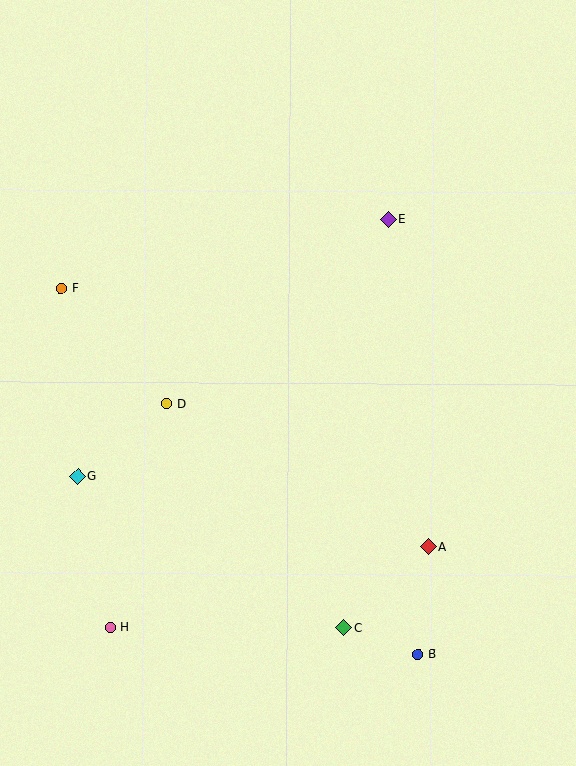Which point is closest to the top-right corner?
Point E is closest to the top-right corner.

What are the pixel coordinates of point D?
Point D is at (167, 404).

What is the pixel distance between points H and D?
The distance between H and D is 231 pixels.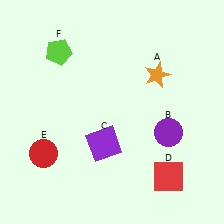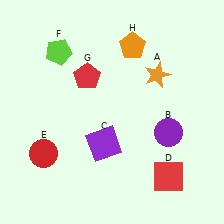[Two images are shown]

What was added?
A red pentagon (G), an orange pentagon (H) were added in Image 2.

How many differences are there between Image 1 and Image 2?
There are 2 differences between the two images.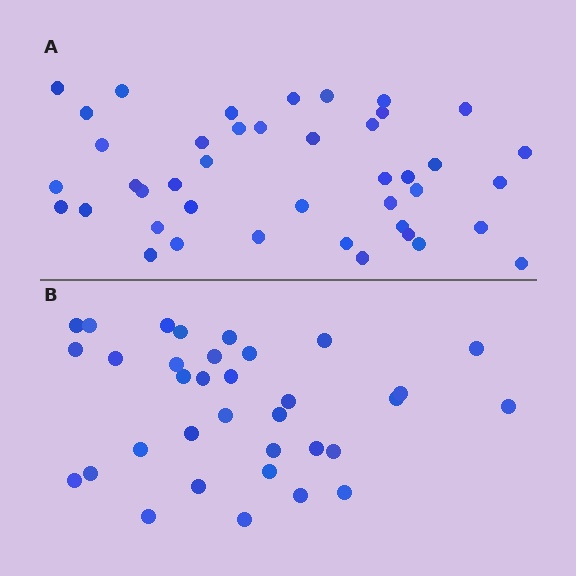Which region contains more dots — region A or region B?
Region A (the top region) has more dots.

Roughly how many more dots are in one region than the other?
Region A has roughly 8 or so more dots than region B.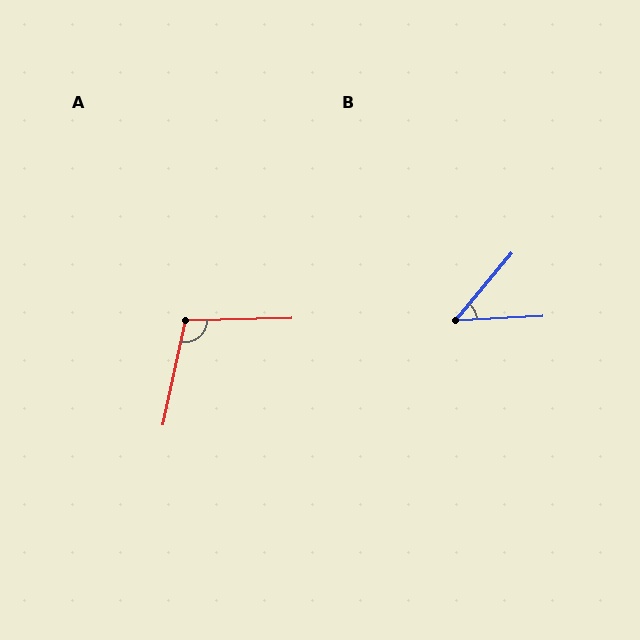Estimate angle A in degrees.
Approximately 103 degrees.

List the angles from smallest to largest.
B (47°), A (103°).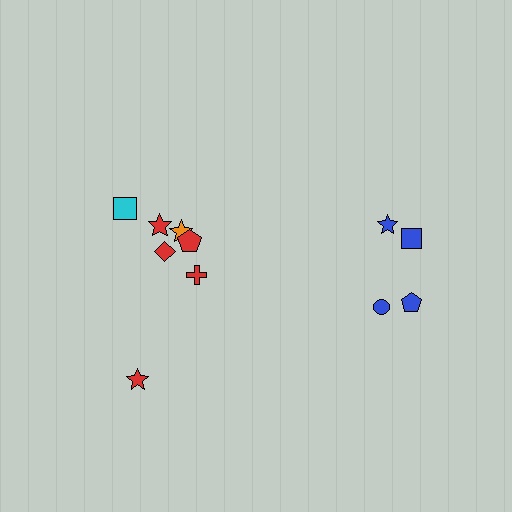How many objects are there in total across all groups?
There are 11 objects.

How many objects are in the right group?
There are 4 objects.